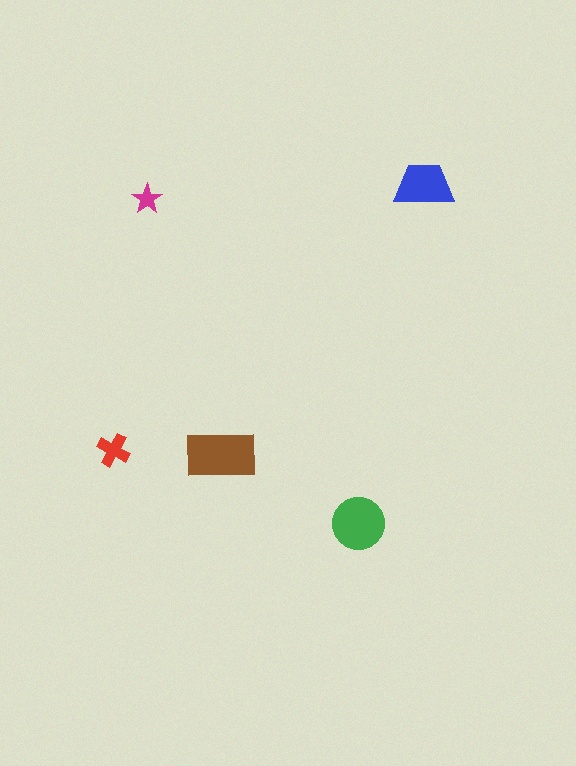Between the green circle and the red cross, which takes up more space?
The green circle.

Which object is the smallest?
The magenta star.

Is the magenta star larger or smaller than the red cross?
Smaller.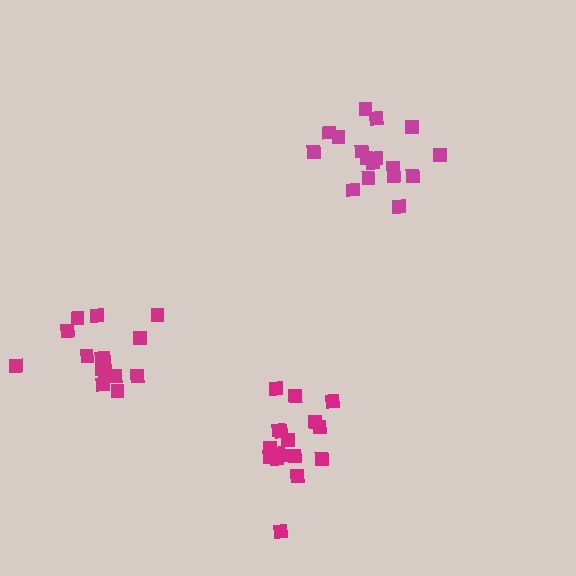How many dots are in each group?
Group 1: 17 dots, Group 2: 17 dots, Group 3: 15 dots (49 total).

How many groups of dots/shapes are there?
There are 3 groups.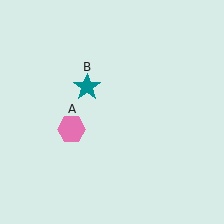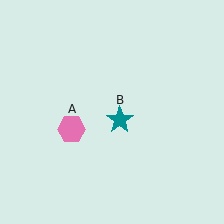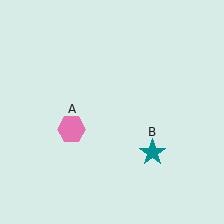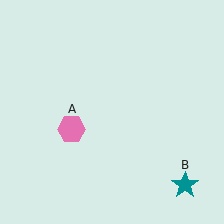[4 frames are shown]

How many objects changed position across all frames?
1 object changed position: teal star (object B).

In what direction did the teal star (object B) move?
The teal star (object B) moved down and to the right.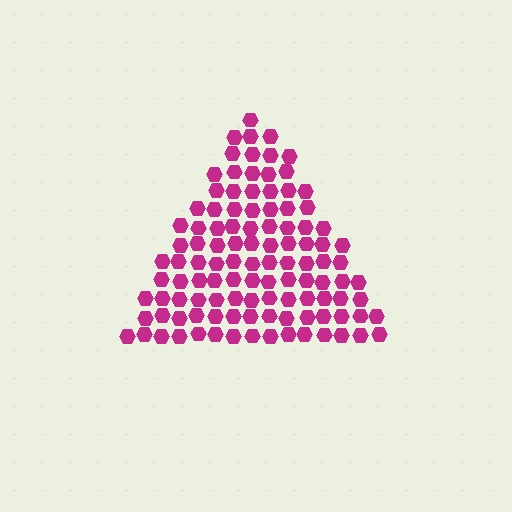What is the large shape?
The large shape is a triangle.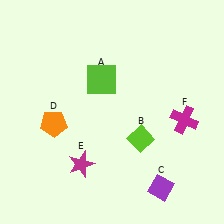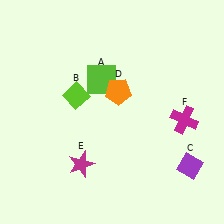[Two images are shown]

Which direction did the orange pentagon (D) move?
The orange pentagon (D) moved right.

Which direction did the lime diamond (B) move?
The lime diamond (B) moved left.